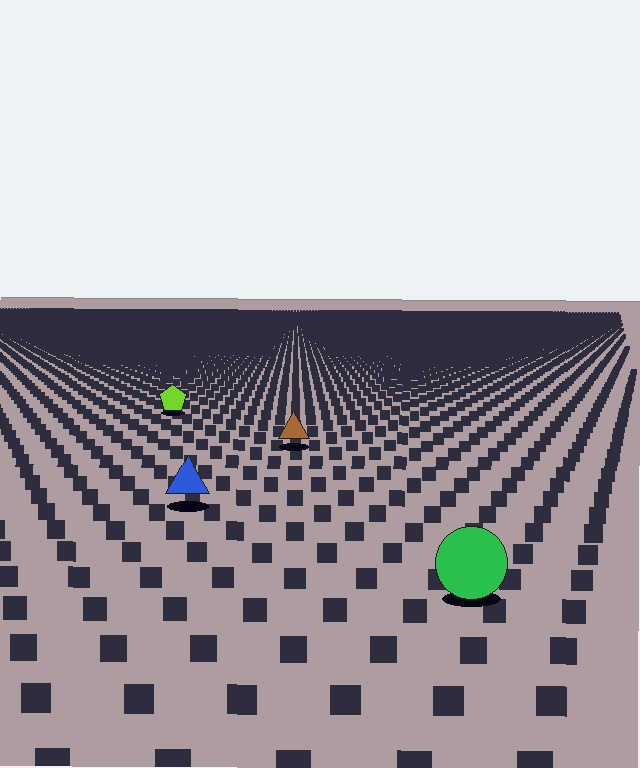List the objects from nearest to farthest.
From nearest to farthest: the green circle, the blue triangle, the brown triangle, the lime pentagon.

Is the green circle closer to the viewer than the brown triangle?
Yes. The green circle is closer — you can tell from the texture gradient: the ground texture is coarser near it.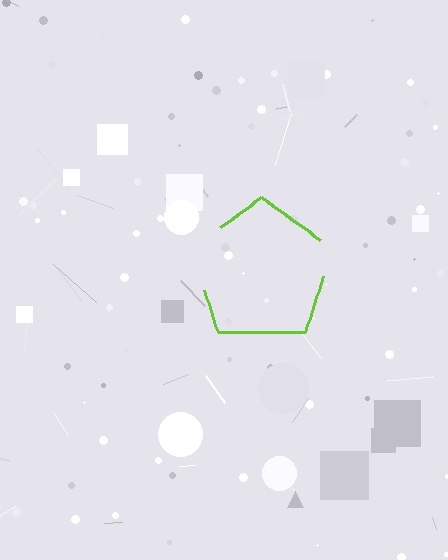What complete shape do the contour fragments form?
The contour fragments form a pentagon.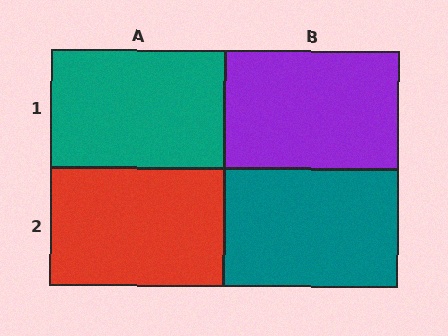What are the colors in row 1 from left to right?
Teal, purple.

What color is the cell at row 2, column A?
Red.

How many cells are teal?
2 cells are teal.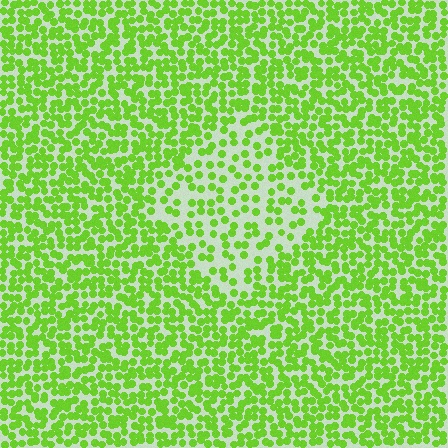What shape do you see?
I see a diamond.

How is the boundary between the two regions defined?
The boundary is defined by a change in element density (approximately 2.0x ratio). All elements are the same color, size, and shape.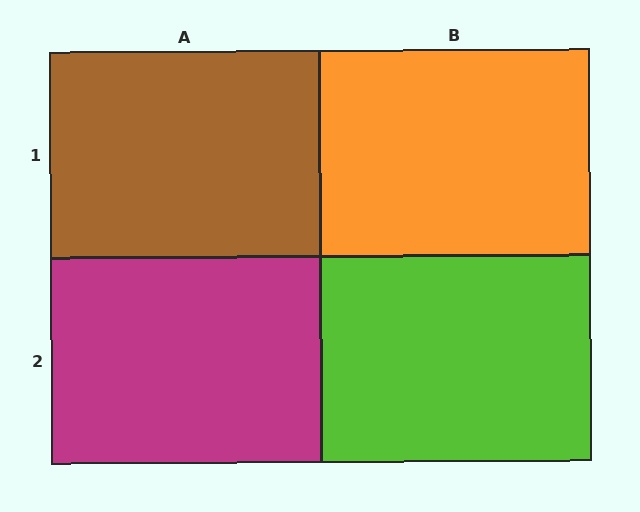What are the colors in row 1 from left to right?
Brown, orange.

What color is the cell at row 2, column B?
Lime.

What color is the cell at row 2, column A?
Magenta.